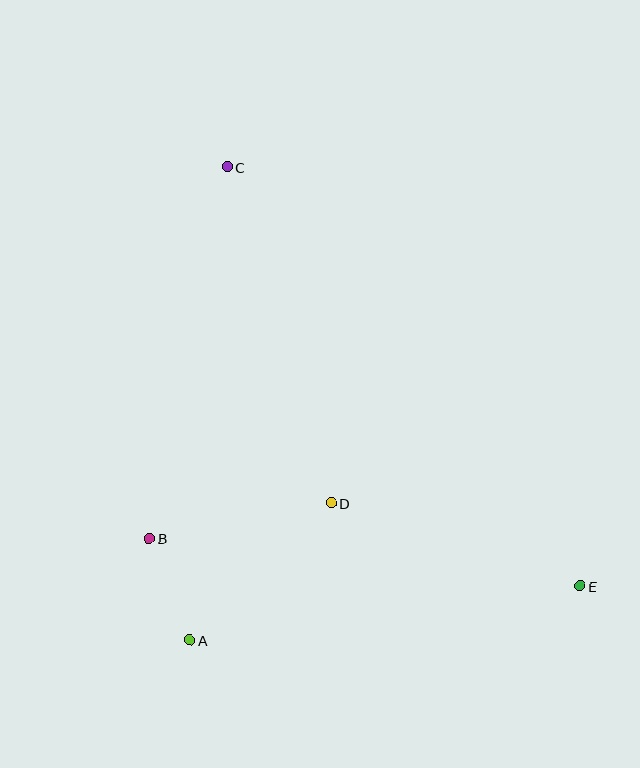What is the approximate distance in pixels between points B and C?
The distance between B and C is approximately 379 pixels.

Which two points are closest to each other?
Points A and B are closest to each other.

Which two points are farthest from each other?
Points C and E are farthest from each other.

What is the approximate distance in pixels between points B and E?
The distance between B and E is approximately 434 pixels.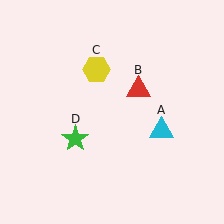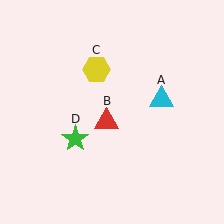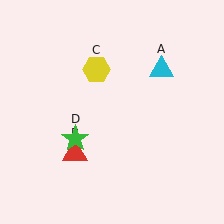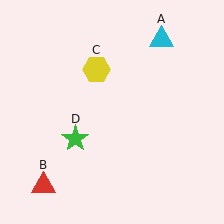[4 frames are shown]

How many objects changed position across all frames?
2 objects changed position: cyan triangle (object A), red triangle (object B).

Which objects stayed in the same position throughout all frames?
Yellow hexagon (object C) and green star (object D) remained stationary.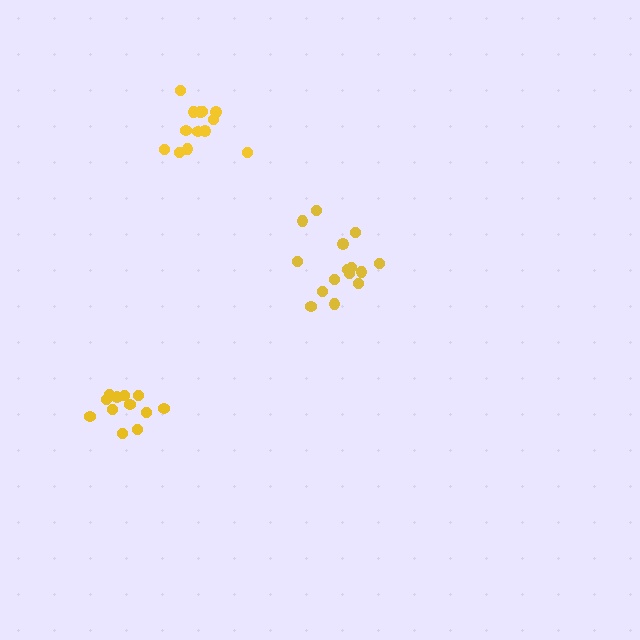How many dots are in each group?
Group 1: 15 dots, Group 2: 12 dots, Group 3: 13 dots (40 total).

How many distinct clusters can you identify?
There are 3 distinct clusters.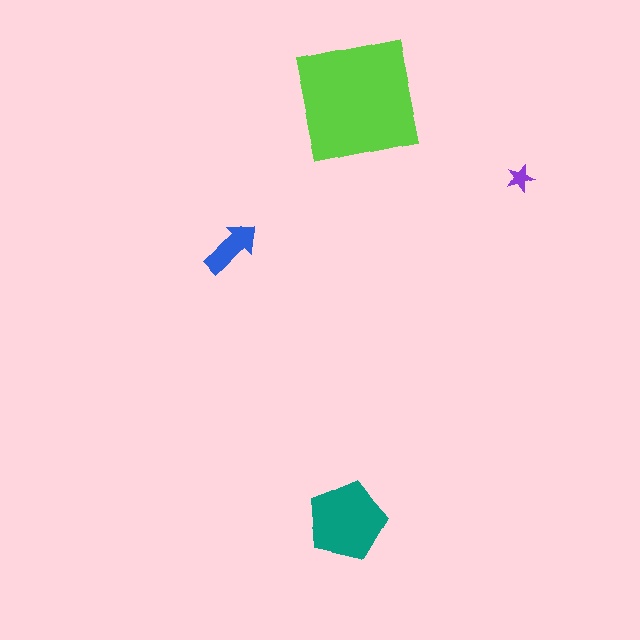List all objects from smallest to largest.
The purple star, the blue arrow, the teal pentagon, the lime square.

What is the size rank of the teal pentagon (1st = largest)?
2nd.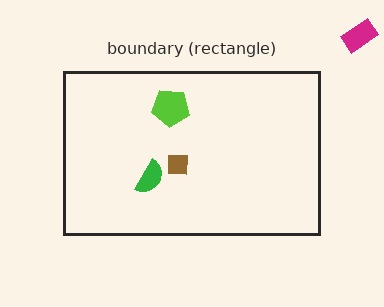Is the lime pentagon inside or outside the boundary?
Inside.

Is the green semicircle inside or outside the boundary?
Inside.